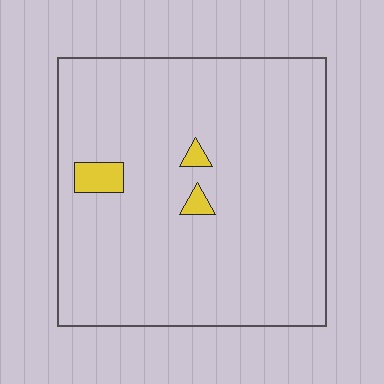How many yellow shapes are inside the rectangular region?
3.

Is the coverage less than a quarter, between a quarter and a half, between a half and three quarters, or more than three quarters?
Less than a quarter.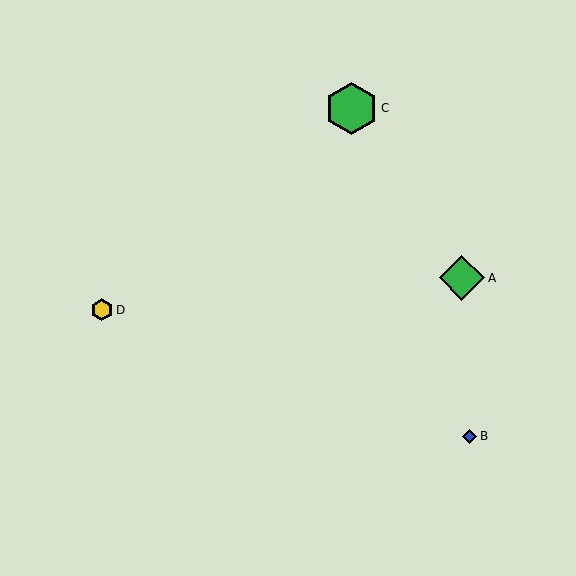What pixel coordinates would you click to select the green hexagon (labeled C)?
Click at (352, 108) to select the green hexagon C.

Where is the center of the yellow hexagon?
The center of the yellow hexagon is at (102, 310).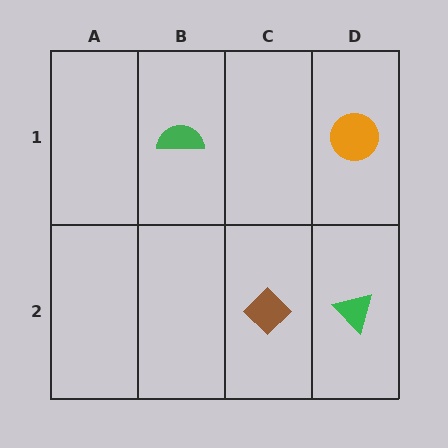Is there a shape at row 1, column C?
No, that cell is empty.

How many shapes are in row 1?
2 shapes.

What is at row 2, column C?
A brown diamond.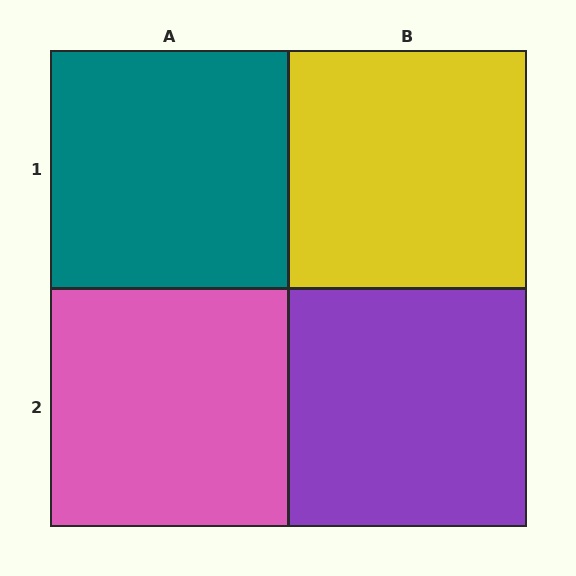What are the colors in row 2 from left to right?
Pink, purple.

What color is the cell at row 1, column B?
Yellow.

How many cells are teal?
1 cell is teal.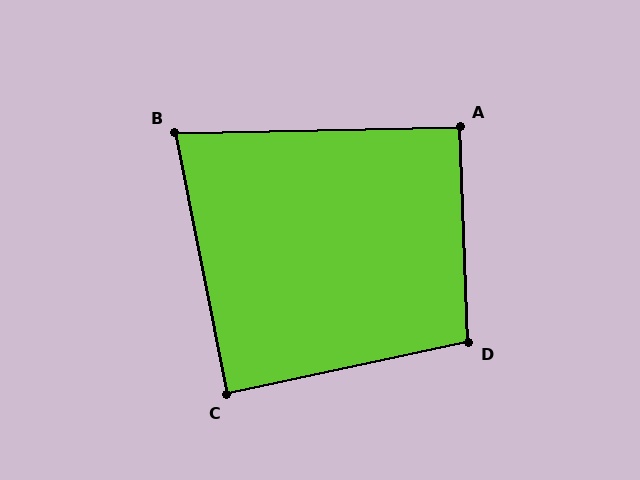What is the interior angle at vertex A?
Approximately 91 degrees (approximately right).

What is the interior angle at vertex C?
Approximately 89 degrees (approximately right).